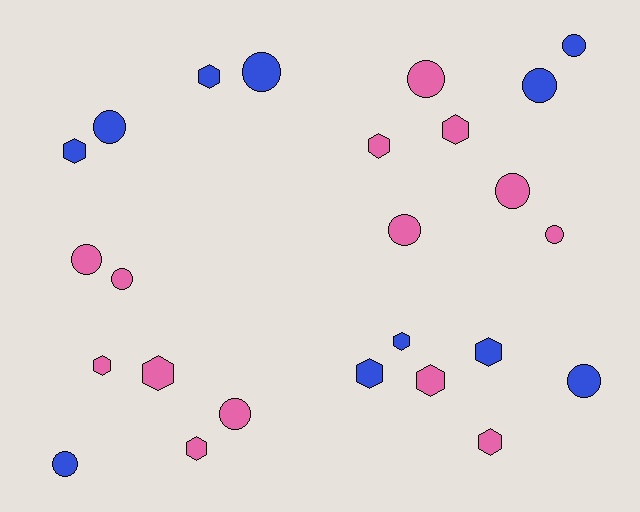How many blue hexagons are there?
There are 5 blue hexagons.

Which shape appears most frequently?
Circle, with 13 objects.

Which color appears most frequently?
Pink, with 14 objects.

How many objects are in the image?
There are 25 objects.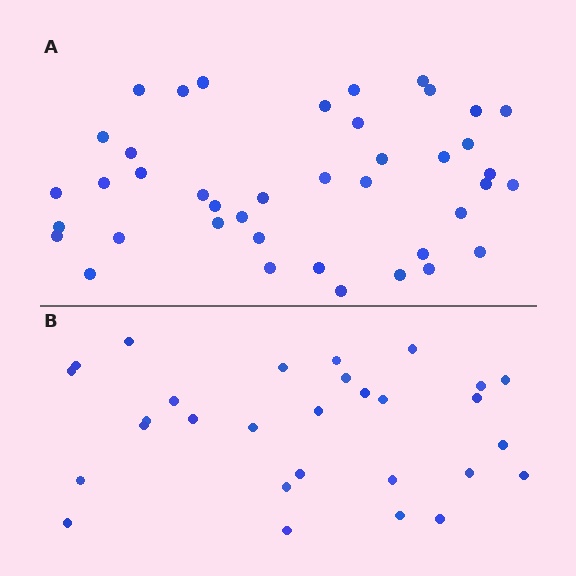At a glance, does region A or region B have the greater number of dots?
Region A (the top region) has more dots.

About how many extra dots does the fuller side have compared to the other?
Region A has roughly 12 or so more dots than region B.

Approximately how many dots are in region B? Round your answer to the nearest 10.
About 30 dots. (The exact count is 29, which rounds to 30.)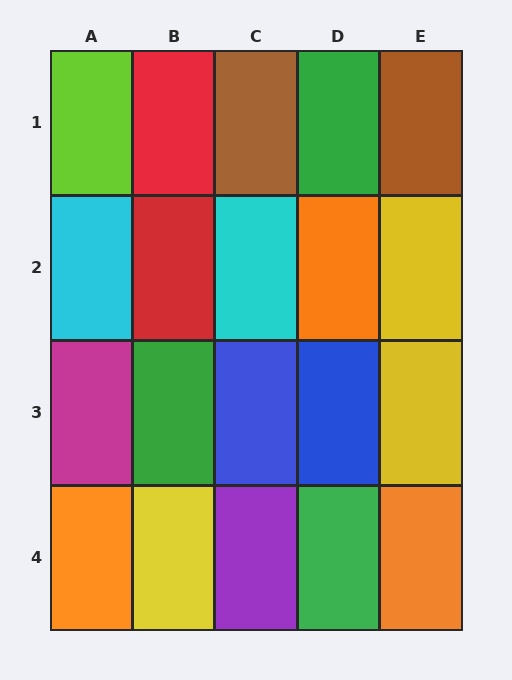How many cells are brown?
2 cells are brown.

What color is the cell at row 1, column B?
Red.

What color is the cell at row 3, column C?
Blue.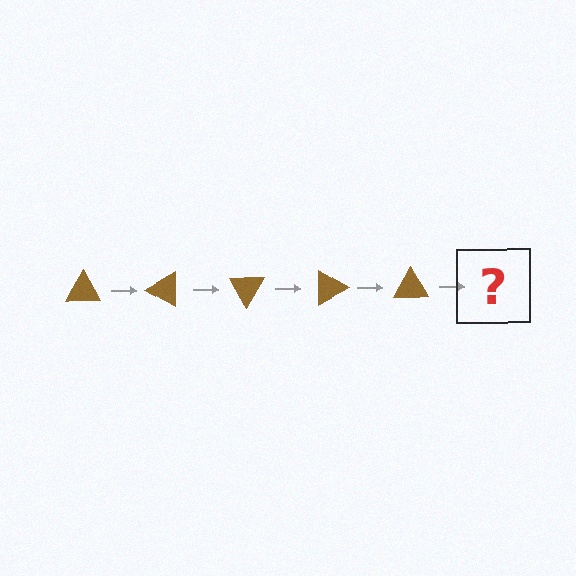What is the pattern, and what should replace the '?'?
The pattern is that the triangle rotates 30 degrees each step. The '?' should be a brown triangle rotated 150 degrees.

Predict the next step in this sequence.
The next step is a brown triangle rotated 150 degrees.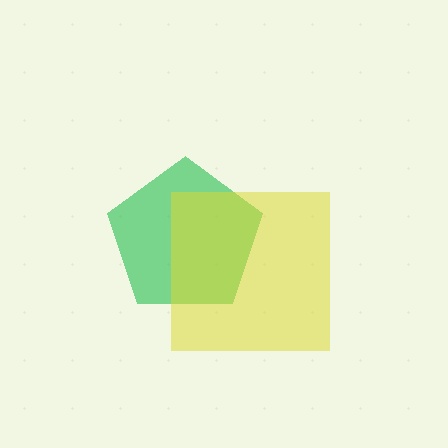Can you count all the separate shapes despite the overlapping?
Yes, there are 2 separate shapes.